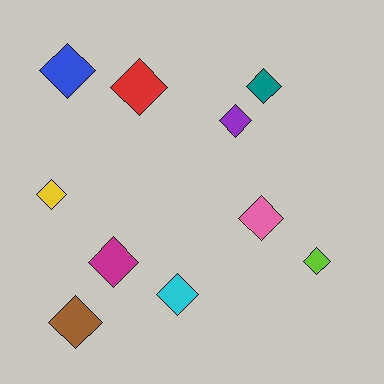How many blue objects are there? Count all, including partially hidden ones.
There is 1 blue object.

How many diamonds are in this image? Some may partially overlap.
There are 10 diamonds.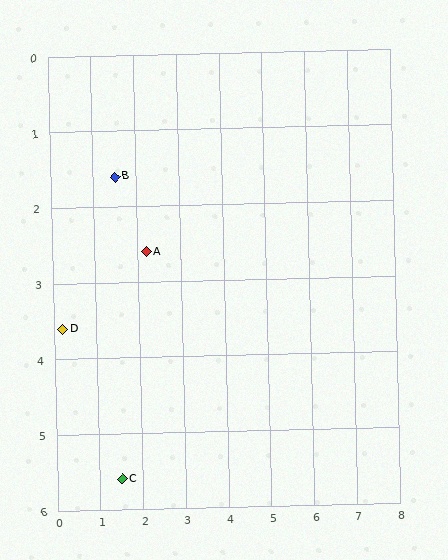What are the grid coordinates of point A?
Point A is at approximately (2.2, 2.6).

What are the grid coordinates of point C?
Point C is at approximately (1.5, 5.6).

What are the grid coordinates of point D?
Point D is at approximately (0.2, 3.6).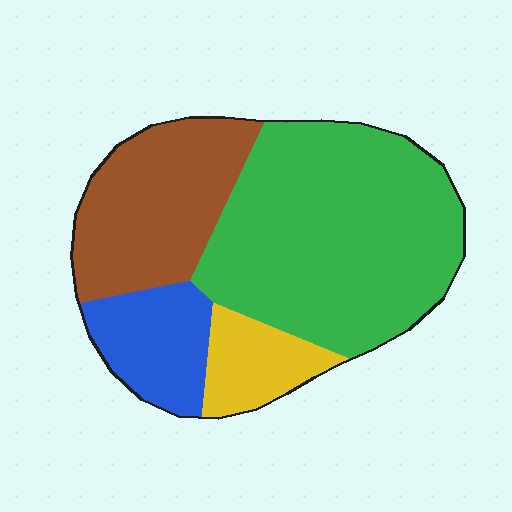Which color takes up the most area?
Green, at roughly 50%.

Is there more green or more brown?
Green.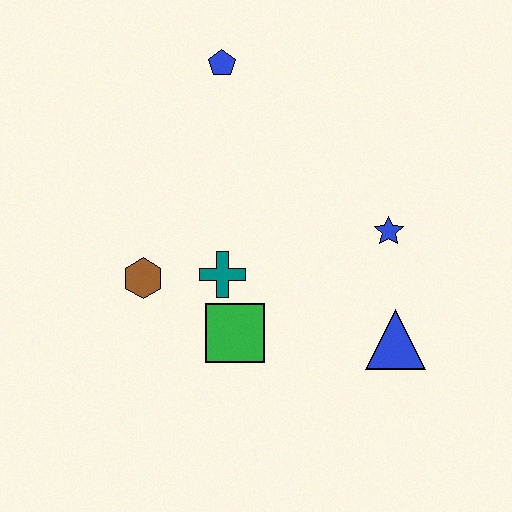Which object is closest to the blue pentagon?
The teal cross is closest to the blue pentagon.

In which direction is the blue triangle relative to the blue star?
The blue triangle is below the blue star.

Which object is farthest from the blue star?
The brown hexagon is farthest from the blue star.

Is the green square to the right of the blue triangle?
No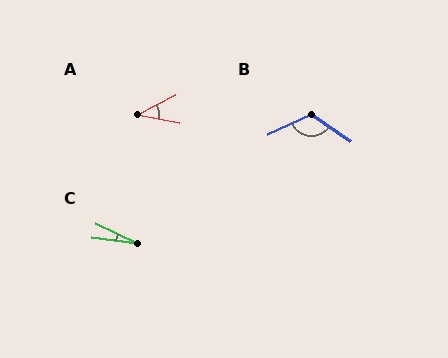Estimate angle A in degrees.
Approximately 38 degrees.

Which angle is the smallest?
C, at approximately 19 degrees.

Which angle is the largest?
B, at approximately 121 degrees.